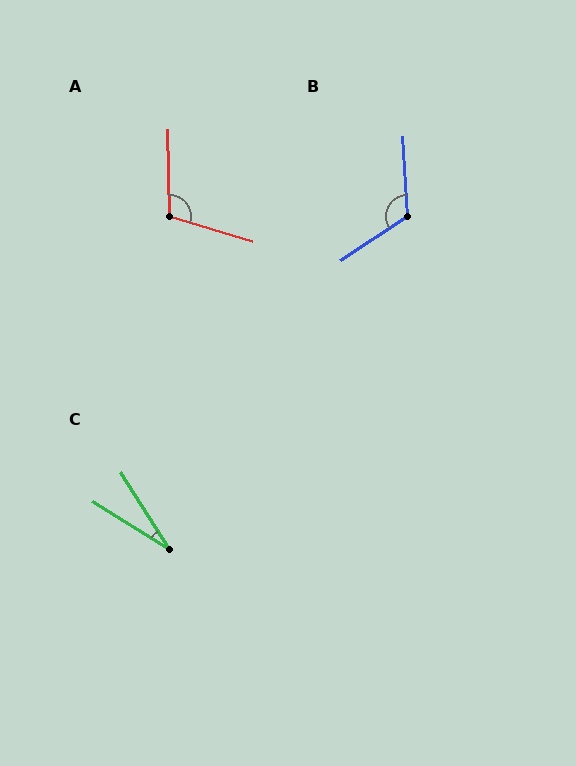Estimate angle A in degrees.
Approximately 108 degrees.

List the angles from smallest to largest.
C (26°), A (108°), B (120°).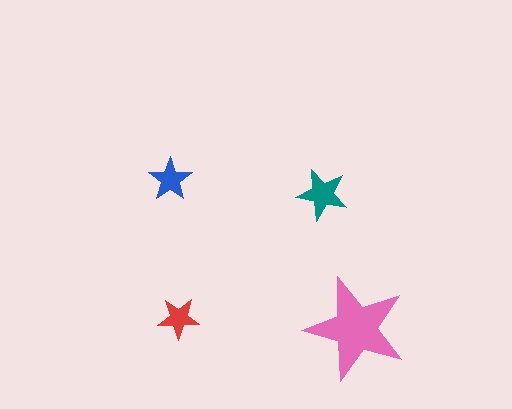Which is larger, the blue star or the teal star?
The teal one.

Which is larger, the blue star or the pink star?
The pink one.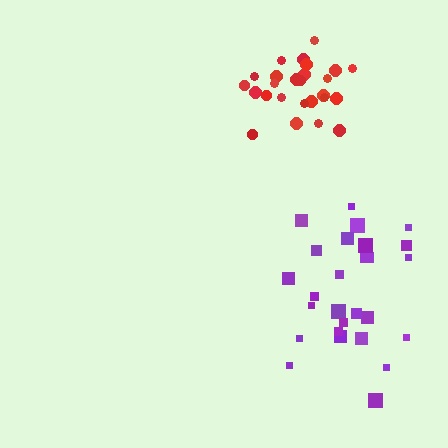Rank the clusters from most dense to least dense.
red, purple.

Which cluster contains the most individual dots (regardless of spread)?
Purple (27).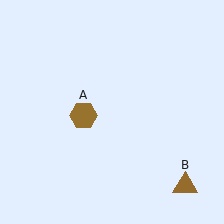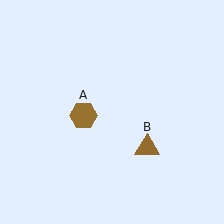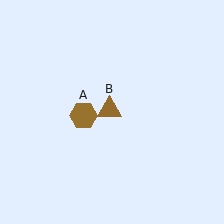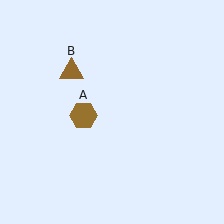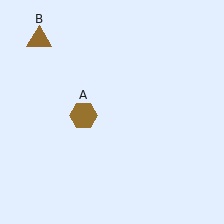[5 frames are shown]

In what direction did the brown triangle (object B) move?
The brown triangle (object B) moved up and to the left.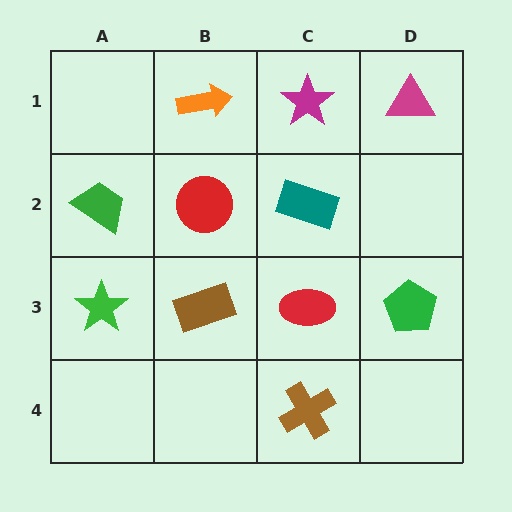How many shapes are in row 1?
3 shapes.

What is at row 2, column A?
A green trapezoid.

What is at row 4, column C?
A brown cross.